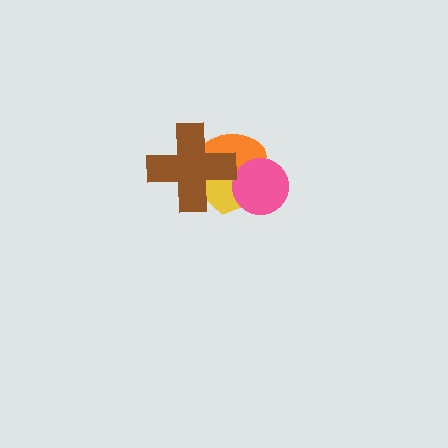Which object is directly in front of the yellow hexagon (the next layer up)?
The orange ellipse is directly in front of the yellow hexagon.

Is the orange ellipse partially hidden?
Yes, it is partially covered by another shape.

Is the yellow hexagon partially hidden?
Yes, it is partially covered by another shape.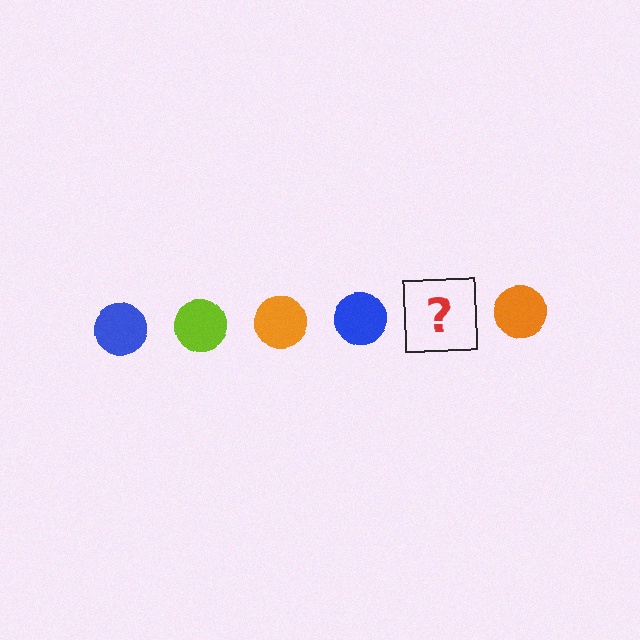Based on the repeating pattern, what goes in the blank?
The blank should be a lime circle.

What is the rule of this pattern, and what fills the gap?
The rule is that the pattern cycles through blue, lime, orange circles. The gap should be filled with a lime circle.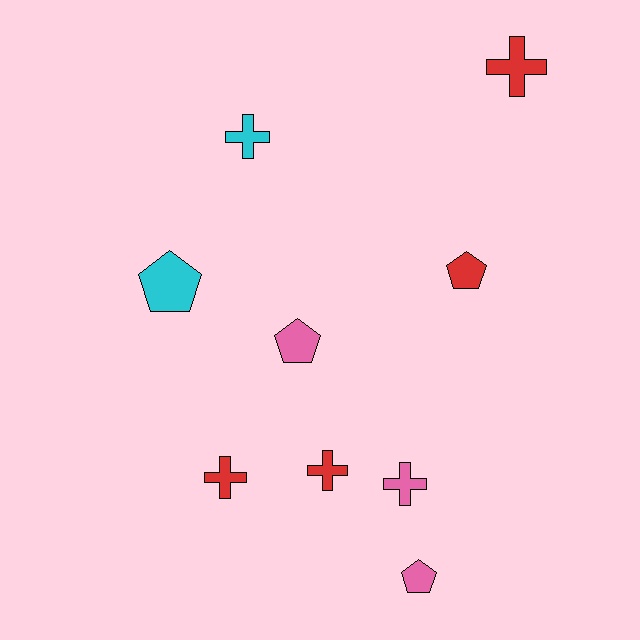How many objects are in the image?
There are 9 objects.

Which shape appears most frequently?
Cross, with 5 objects.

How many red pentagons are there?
There is 1 red pentagon.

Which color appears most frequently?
Red, with 4 objects.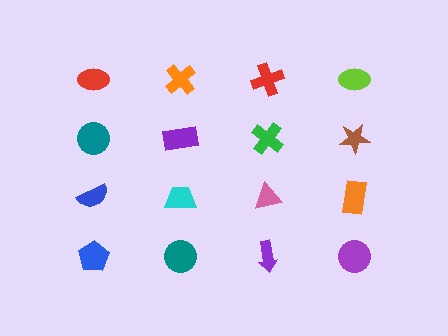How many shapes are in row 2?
4 shapes.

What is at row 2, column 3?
A green cross.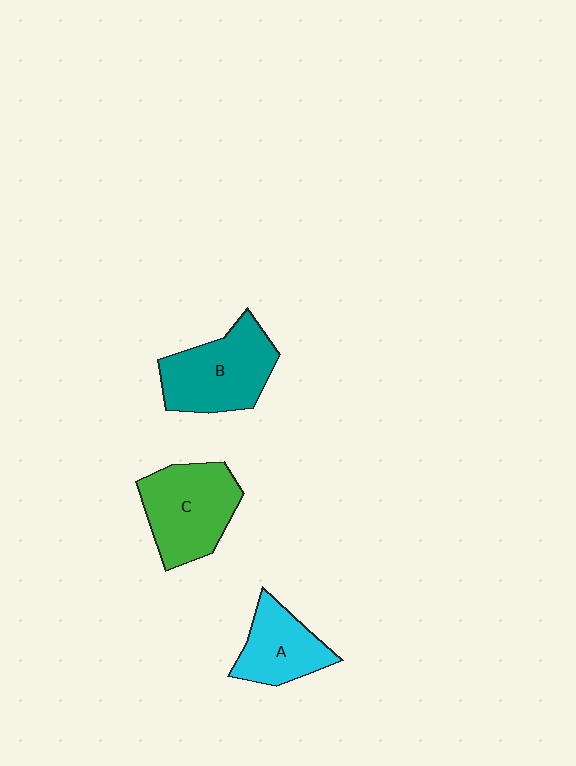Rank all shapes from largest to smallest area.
From largest to smallest: B (teal), C (green), A (cyan).